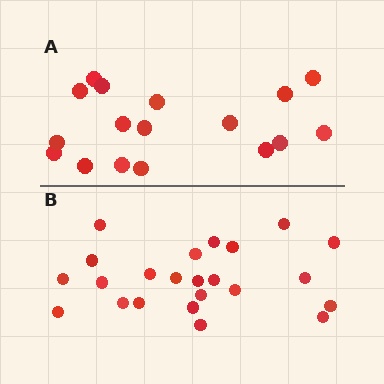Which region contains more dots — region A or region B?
Region B (the bottom region) has more dots.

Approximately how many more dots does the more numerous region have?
Region B has about 6 more dots than region A.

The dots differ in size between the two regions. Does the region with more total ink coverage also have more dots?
No. Region A has more total ink coverage because its dots are larger, but region B actually contains more individual dots. Total area can be misleading — the number of items is what matters here.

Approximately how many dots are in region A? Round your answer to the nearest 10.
About 20 dots. (The exact count is 17, which rounds to 20.)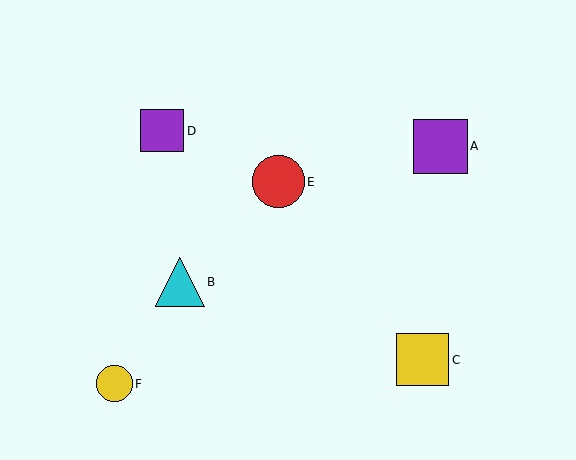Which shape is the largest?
The purple square (labeled A) is the largest.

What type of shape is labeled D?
Shape D is a purple square.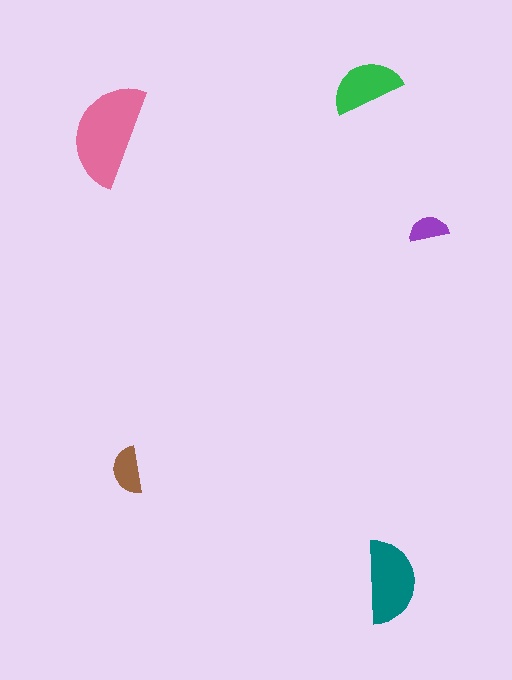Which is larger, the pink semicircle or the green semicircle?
The pink one.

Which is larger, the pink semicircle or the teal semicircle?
The pink one.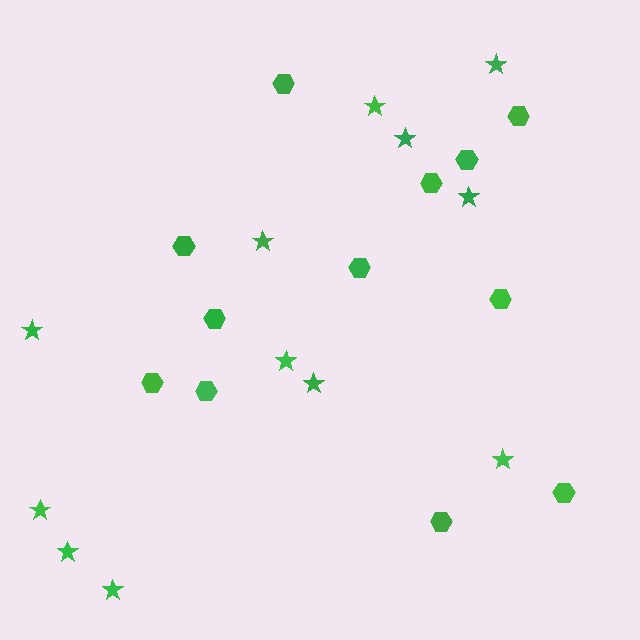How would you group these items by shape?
There are 2 groups: one group of stars (12) and one group of hexagons (12).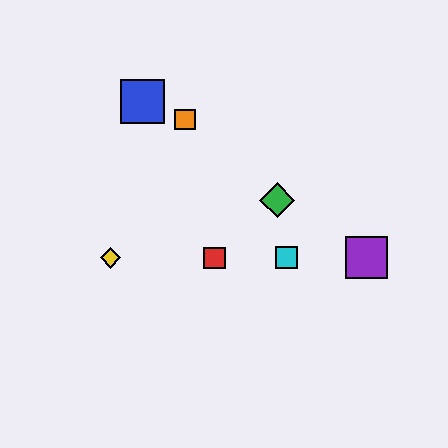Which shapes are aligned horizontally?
The red square, the yellow diamond, the purple square, the cyan square are aligned horizontally.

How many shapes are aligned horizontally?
4 shapes (the red square, the yellow diamond, the purple square, the cyan square) are aligned horizontally.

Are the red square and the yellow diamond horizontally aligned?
Yes, both are at y≈258.